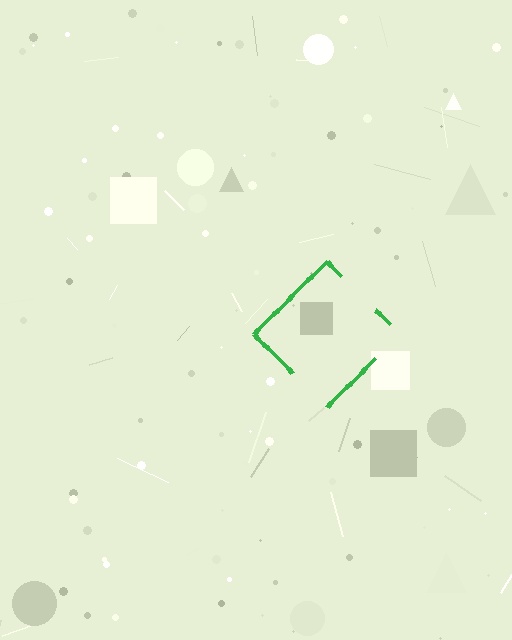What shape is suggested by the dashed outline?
The dashed outline suggests a diamond.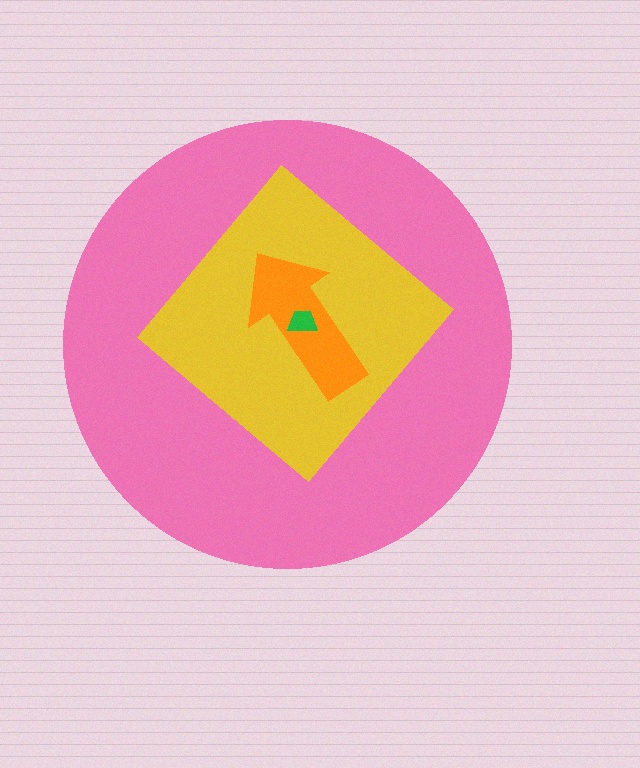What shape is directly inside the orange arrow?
The green trapezoid.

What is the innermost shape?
The green trapezoid.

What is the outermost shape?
The pink circle.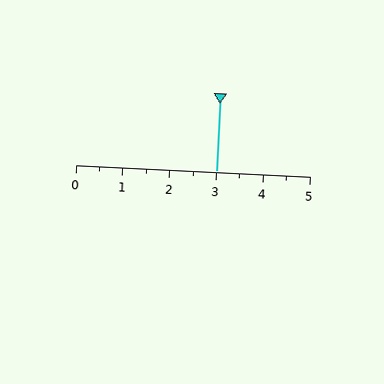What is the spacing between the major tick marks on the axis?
The major ticks are spaced 1 apart.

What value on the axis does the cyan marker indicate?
The marker indicates approximately 3.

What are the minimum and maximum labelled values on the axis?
The axis runs from 0 to 5.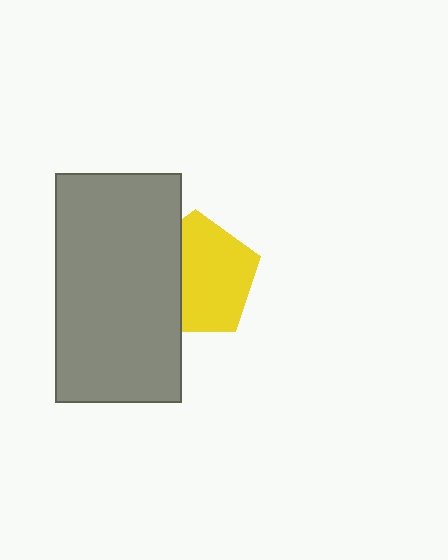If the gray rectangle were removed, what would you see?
You would see the complete yellow pentagon.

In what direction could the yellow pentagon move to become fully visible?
The yellow pentagon could move right. That would shift it out from behind the gray rectangle entirely.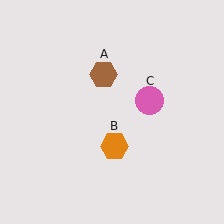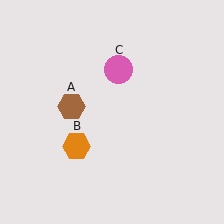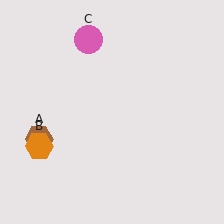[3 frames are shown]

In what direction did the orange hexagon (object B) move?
The orange hexagon (object B) moved left.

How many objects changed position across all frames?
3 objects changed position: brown hexagon (object A), orange hexagon (object B), pink circle (object C).